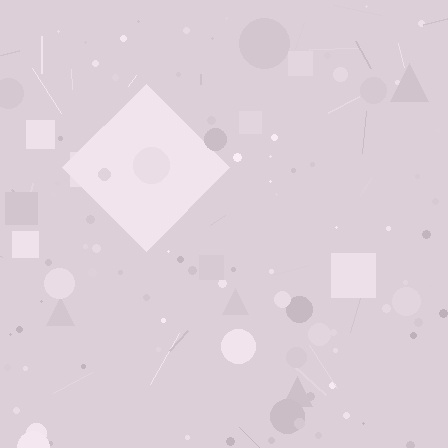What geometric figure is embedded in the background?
A diamond is embedded in the background.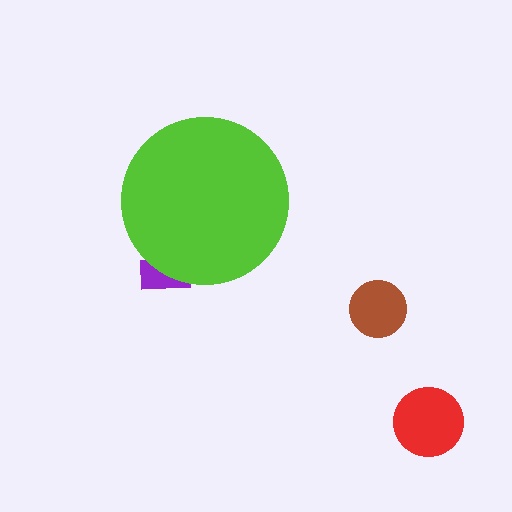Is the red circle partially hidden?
No, the red circle is fully visible.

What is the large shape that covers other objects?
A lime circle.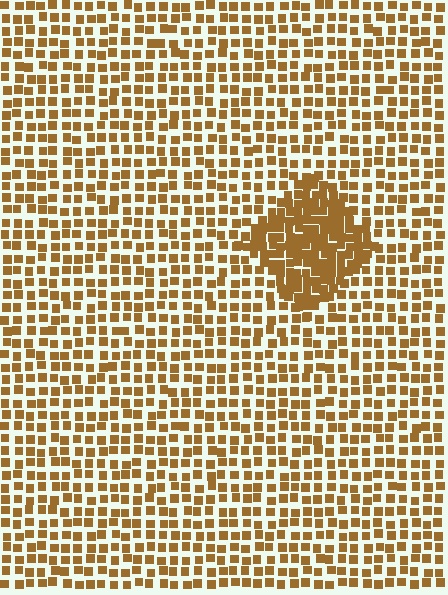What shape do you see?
I see a diamond.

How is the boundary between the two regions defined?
The boundary is defined by a change in element density (approximately 1.9x ratio). All elements are the same color, size, and shape.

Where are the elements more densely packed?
The elements are more densely packed inside the diamond boundary.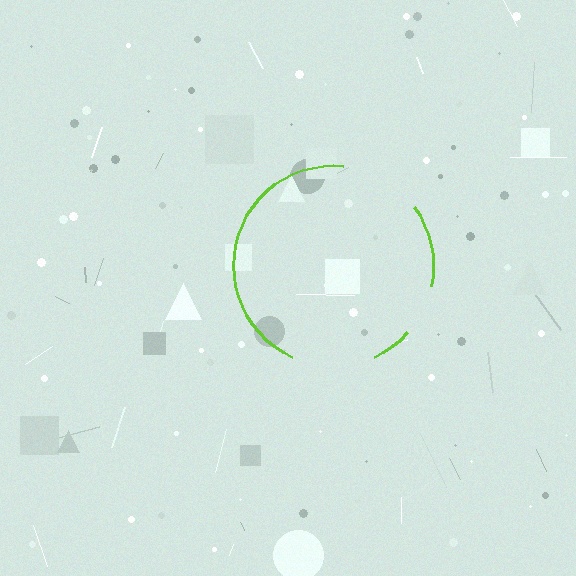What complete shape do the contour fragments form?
The contour fragments form a circle.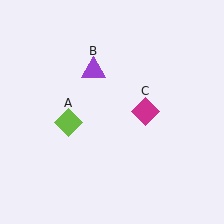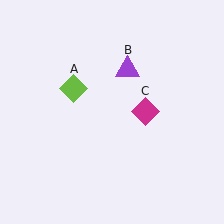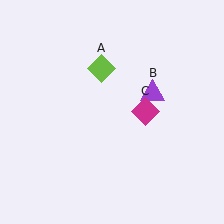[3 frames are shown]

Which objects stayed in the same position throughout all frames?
Magenta diamond (object C) remained stationary.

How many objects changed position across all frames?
2 objects changed position: lime diamond (object A), purple triangle (object B).